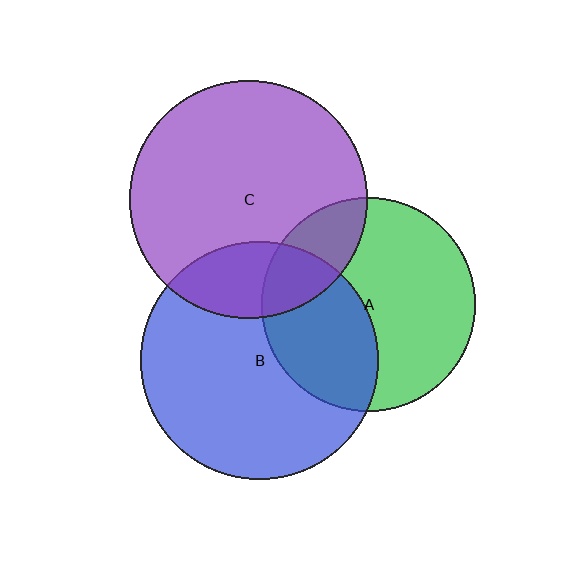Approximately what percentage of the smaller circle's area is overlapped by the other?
Approximately 40%.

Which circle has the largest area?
Circle C (purple).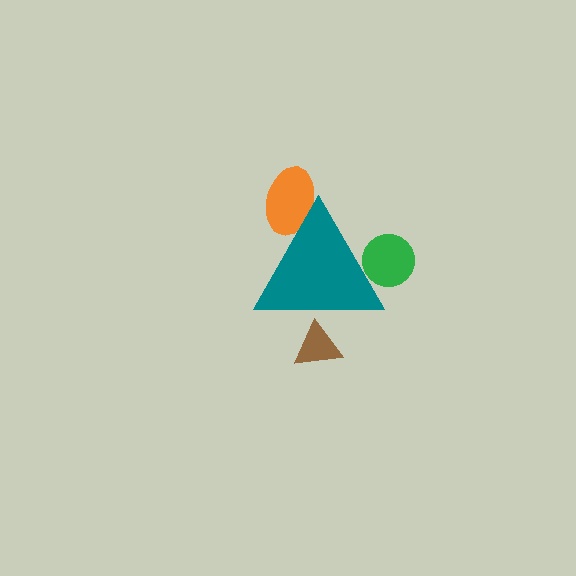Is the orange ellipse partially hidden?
Yes, the orange ellipse is partially hidden behind the teal triangle.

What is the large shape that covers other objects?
A teal triangle.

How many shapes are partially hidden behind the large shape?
3 shapes are partially hidden.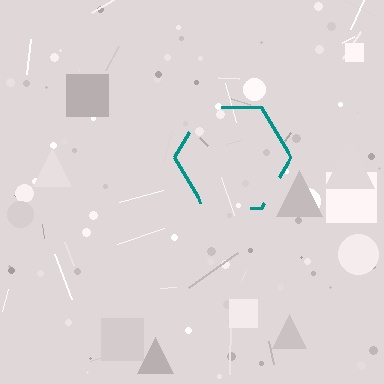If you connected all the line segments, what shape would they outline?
They would outline a hexagon.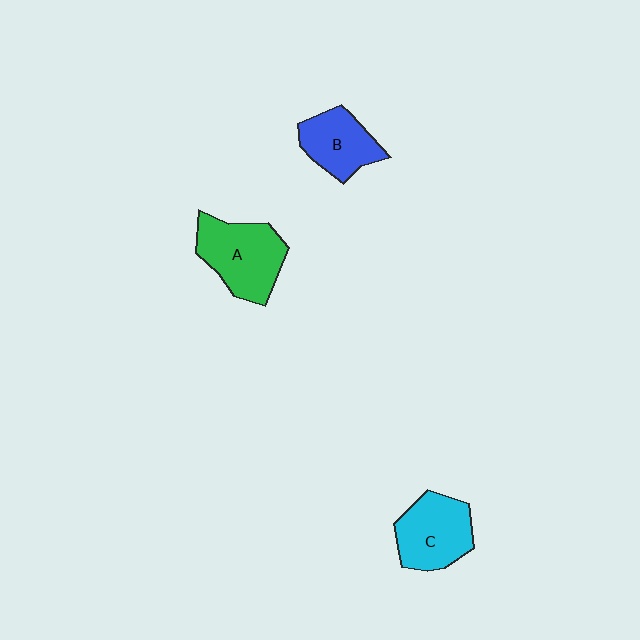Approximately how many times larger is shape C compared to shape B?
Approximately 1.2 times.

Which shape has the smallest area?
Shape B (blue).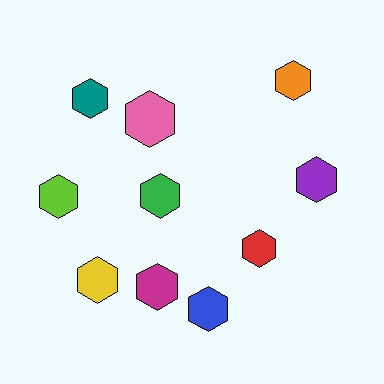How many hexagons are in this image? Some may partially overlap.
There are 10 hexagons.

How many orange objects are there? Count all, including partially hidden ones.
There is 1 orange object.